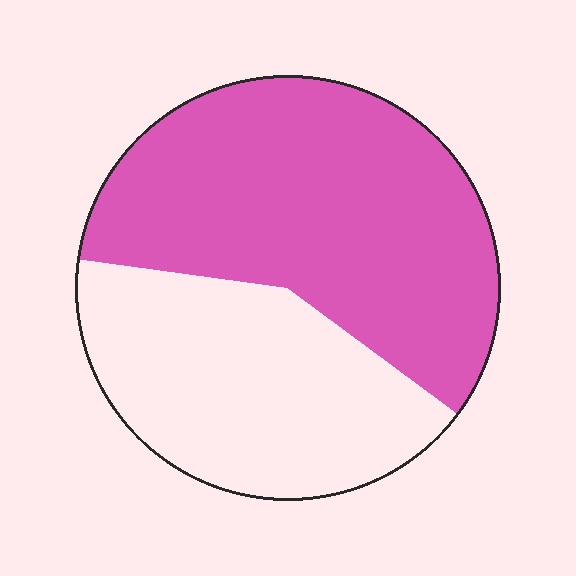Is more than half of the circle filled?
Yes.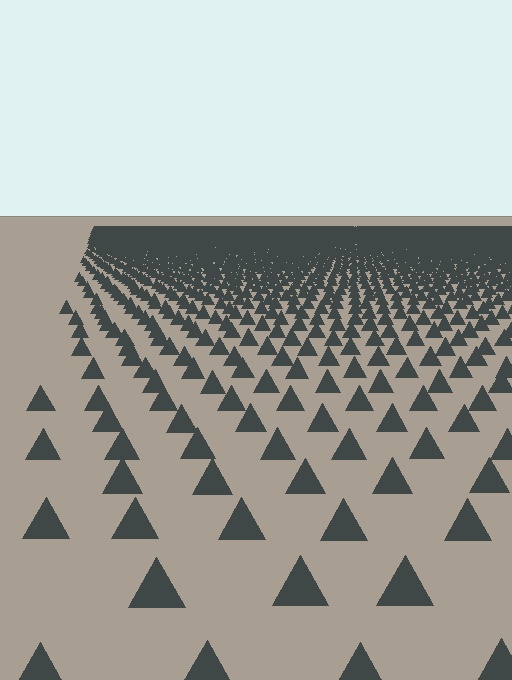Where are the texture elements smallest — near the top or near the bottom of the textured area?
Near the top.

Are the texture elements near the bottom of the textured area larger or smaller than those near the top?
Larger. Near the bottom, elements are closer to the viewer and appear at a bigger on-screen size.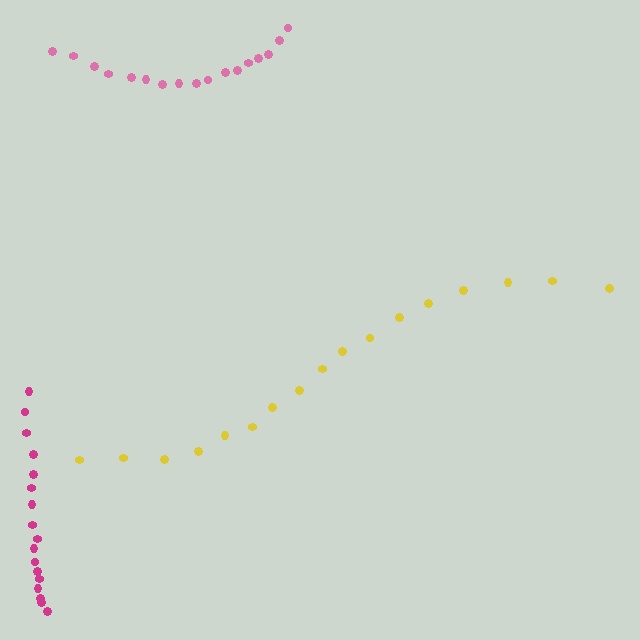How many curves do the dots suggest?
There are 3 distinct paths.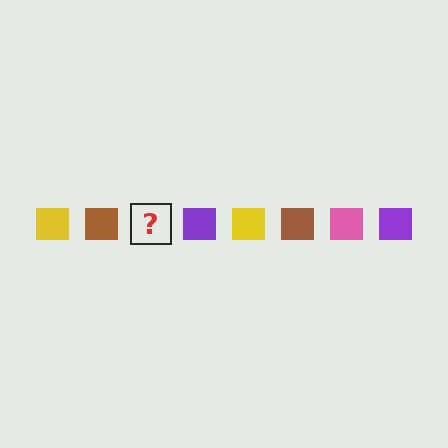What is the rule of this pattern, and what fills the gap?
The rule is that the pattern cycles through yellow, brown, pink, purple squares. The gap should be filled with a pink square.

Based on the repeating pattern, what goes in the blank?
The blank should be a pink square.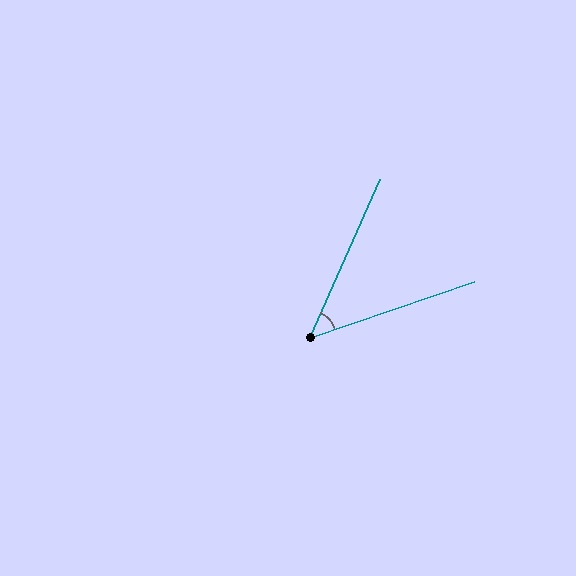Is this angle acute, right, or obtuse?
It is acute.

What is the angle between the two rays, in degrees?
Approximately 47 degrees.